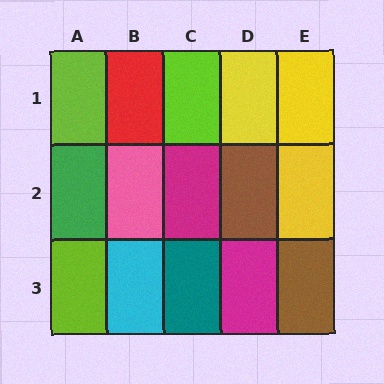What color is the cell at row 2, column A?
Green.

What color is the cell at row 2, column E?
Yellow.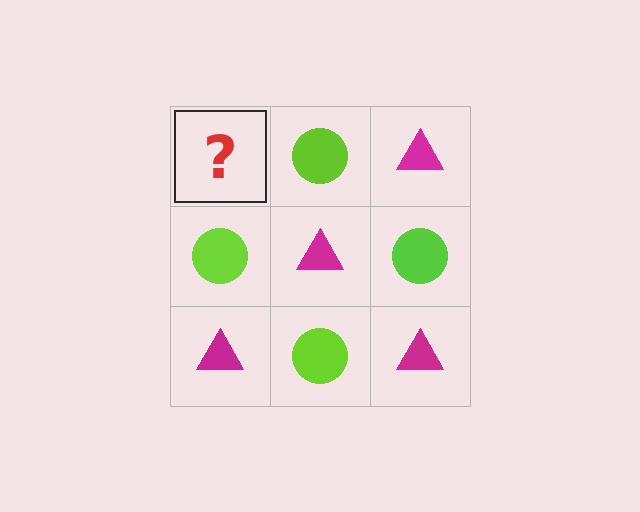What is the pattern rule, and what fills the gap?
The rule is that it alternates magenta triangle and lime circle in a checkerboard pattern. The gap should be filled with a magenta triangle.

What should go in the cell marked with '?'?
The missing cell should contain a magenta triangle.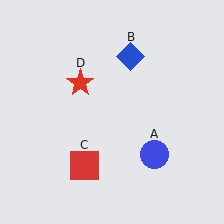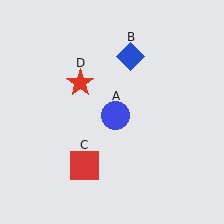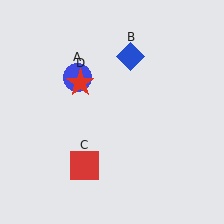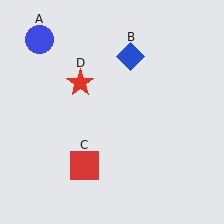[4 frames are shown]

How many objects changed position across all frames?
1 object changed position: blue circle (object A).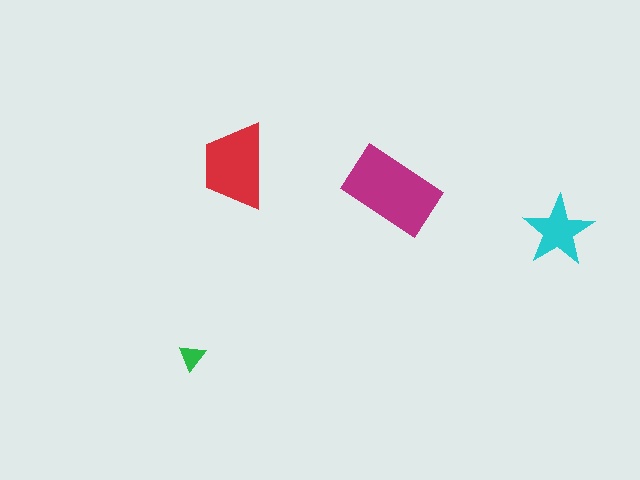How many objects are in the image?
There are 4 objects in the image.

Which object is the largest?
The magenta rectangle.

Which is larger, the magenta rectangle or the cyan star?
The magenta rectangle.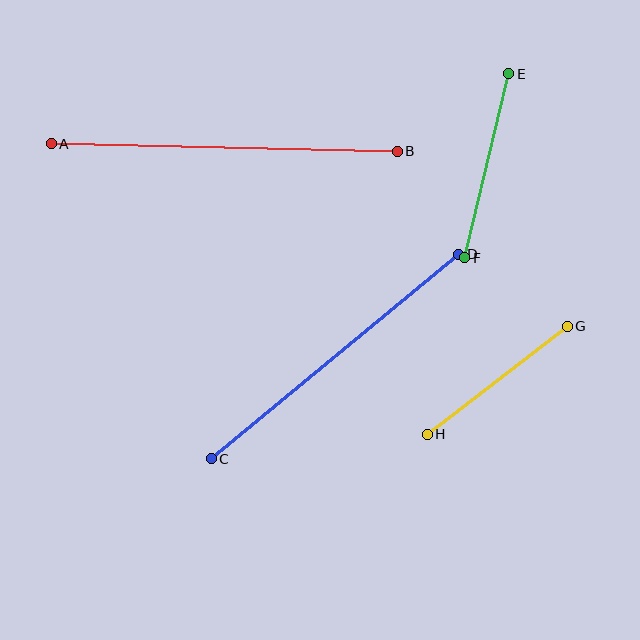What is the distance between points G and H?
The distance is approximately 177 pixels.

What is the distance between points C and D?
The distance is approximately 321 pixels.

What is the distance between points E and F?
The distance is approximately 189 pixels.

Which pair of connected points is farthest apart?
Points A and B are farthest apart.